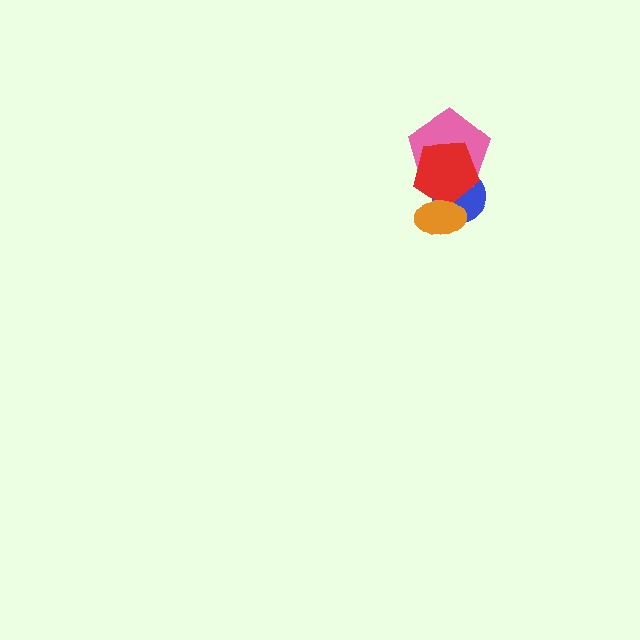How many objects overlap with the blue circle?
3 objects overlap with the blue circle.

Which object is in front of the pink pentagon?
The red pentagon is in front of the pink pentagon.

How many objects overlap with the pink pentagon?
2 objects overlap with the pink pentagon.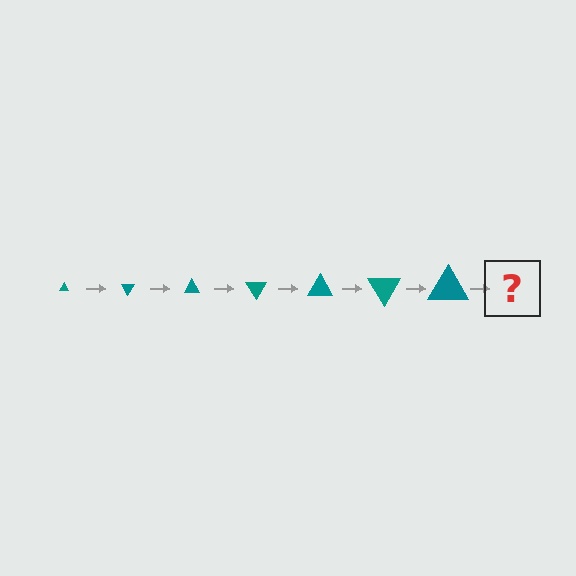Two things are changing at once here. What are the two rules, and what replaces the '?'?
The two rules are that the triangle grows larger each step and it rotates 60 degrees each step. The '?' should be a triangle, larger than the previous one and rotated 420 degrees from the start.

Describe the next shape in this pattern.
It should be a triangle, larger than the previous one and rotated 420 degrees from the start.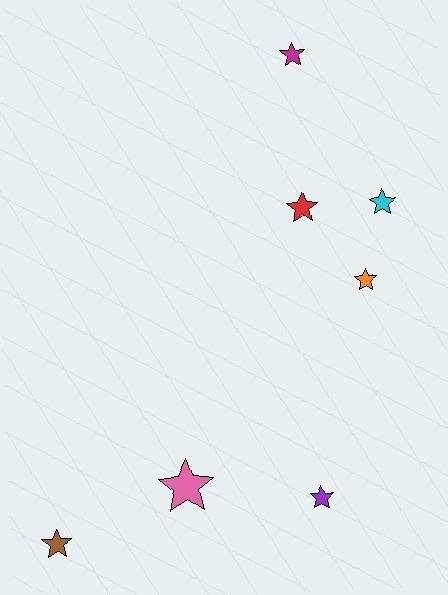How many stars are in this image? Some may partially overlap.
There are 7 stars.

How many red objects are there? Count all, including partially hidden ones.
There is 1 red object.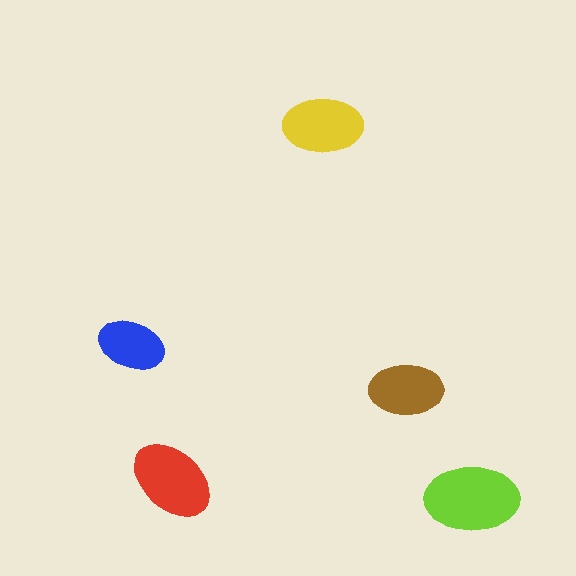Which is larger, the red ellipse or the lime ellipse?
The lime one.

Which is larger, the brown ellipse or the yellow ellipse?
The yellow one.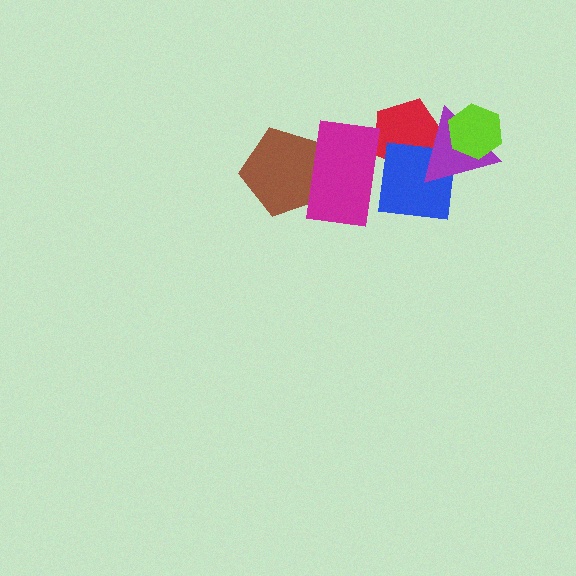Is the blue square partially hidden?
Yes, it is partially covered by another shape.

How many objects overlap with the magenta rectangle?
3 objects overlap with the magenta rectangle.